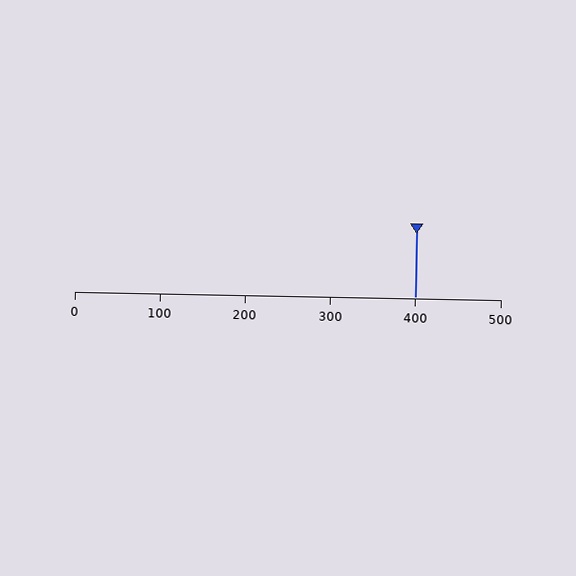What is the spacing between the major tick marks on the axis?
The major ticks are spaced 100 apart.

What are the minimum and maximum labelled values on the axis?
The axis runs from 0 to 500.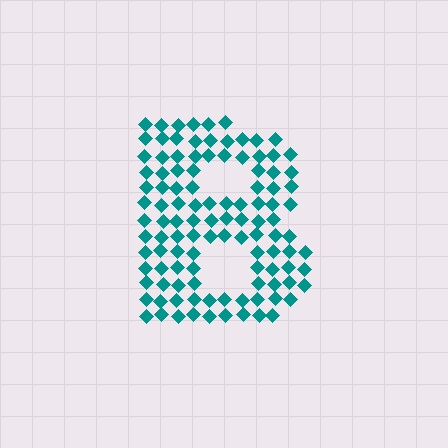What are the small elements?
The small elements are diamonds.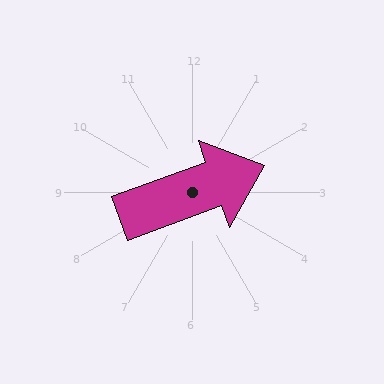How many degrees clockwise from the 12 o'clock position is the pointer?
Approximately 70 degrees.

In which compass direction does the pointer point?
East.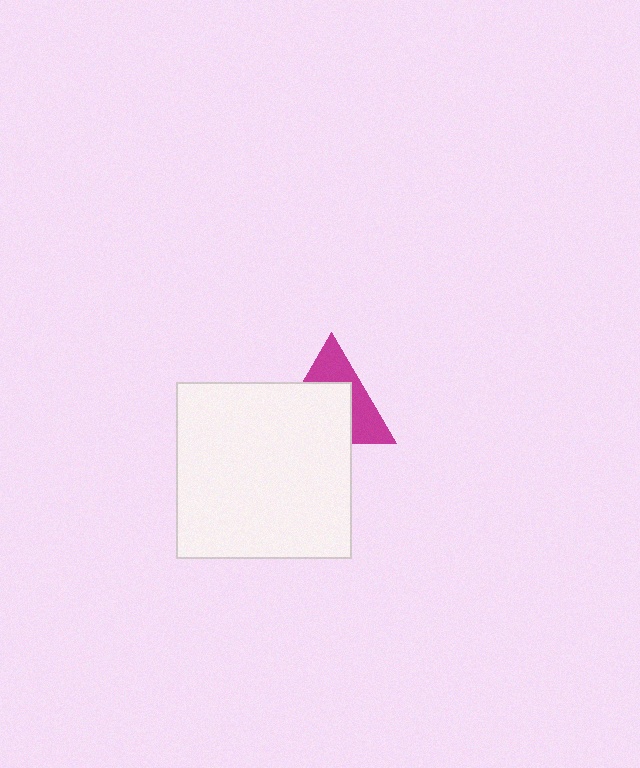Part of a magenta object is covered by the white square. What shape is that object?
It is a triangle.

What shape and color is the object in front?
The object in front is a white square.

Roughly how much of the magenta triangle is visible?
A small part of it is visible (roughly 43%).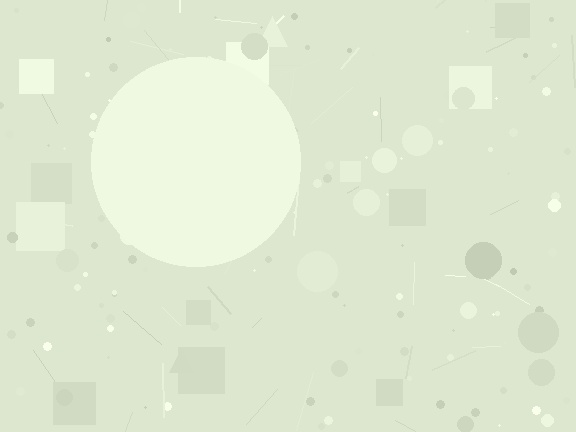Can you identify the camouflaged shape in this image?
The camouflaged shape is a circle.